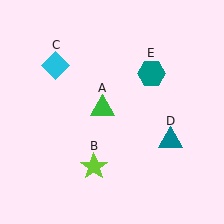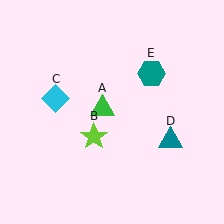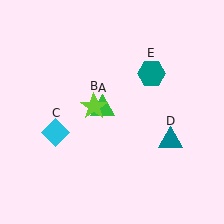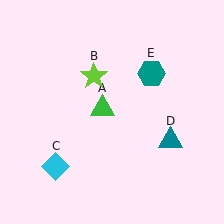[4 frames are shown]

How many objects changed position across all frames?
2 objects changed position: lime star (object B), cyan diamond (object C).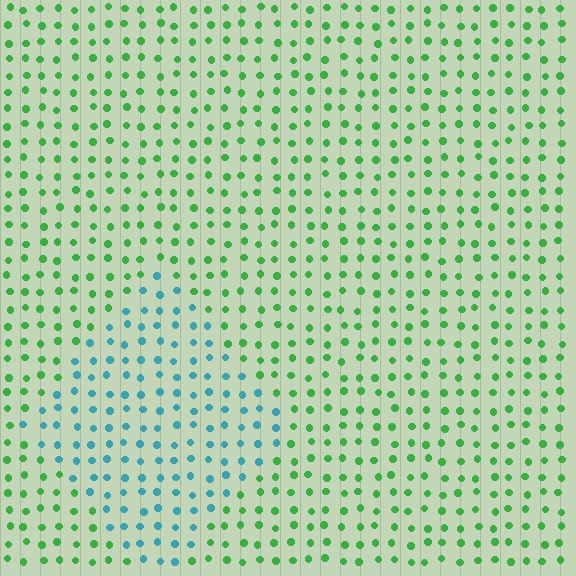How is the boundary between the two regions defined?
The boundary is defined purely by a slight shift in hue (about 62 degrees). Spacing, size, and orientation are identical on both sides.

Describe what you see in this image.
The image is filled with small green elements in a uniform arrangement. A diamond-shaped region is visible where the elements are tinted to a slightly different hue, forming a subtle color boundary.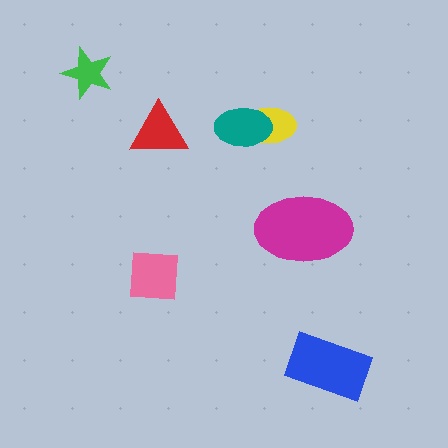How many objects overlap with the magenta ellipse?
0 objects overlap with the magenta ellipse.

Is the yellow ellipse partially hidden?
Yes, it is partially covered by another shape.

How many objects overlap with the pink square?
0 objects overlap with the pink square.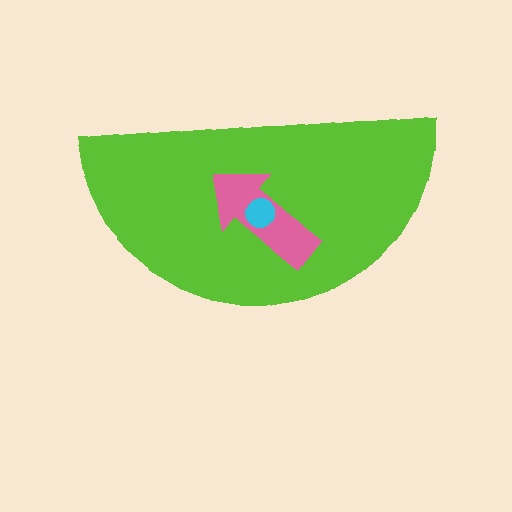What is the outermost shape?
The lime semicircle.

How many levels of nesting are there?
3.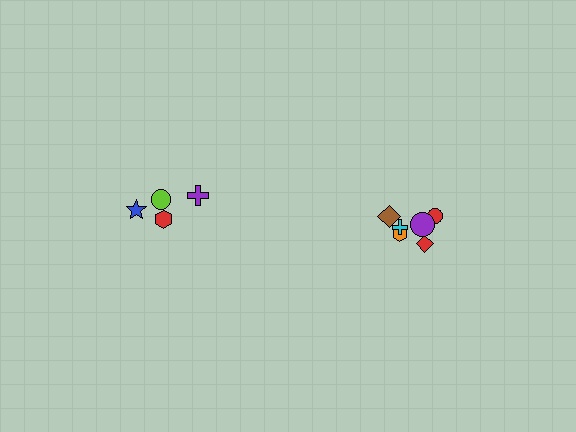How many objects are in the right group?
There are 6 objects.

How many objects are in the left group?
There are 4 objects.